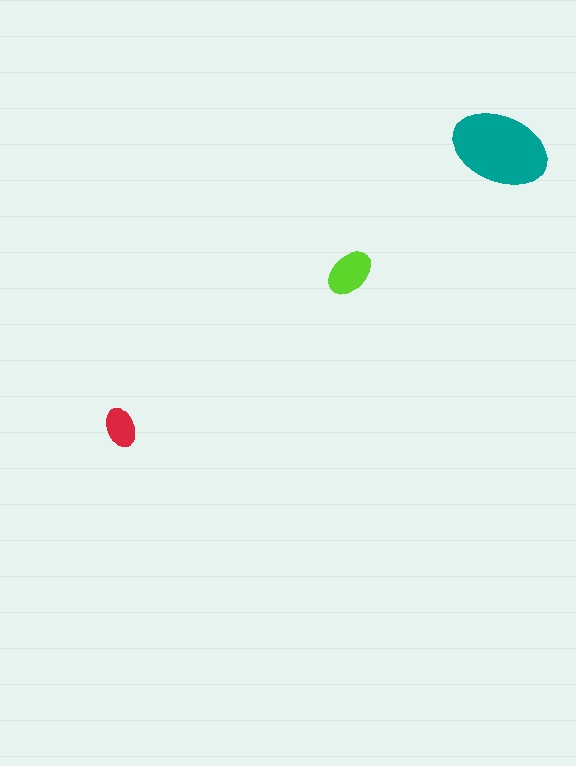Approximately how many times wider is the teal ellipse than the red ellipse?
About 2.5 times wider.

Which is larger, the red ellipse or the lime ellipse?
The lime one.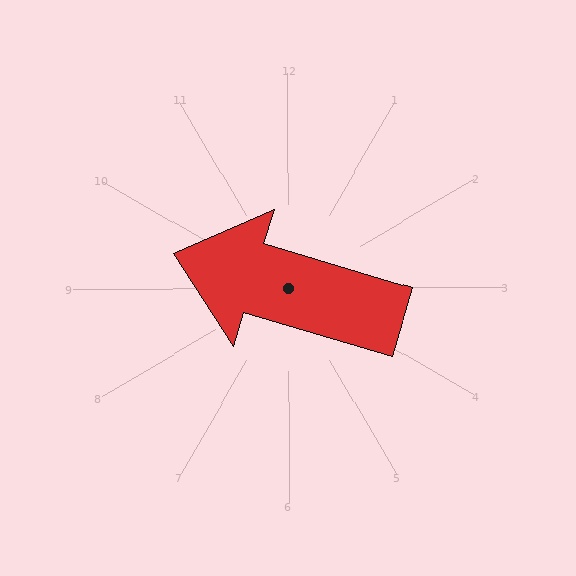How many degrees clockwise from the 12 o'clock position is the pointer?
Approximately 287 degrees.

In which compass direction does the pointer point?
West.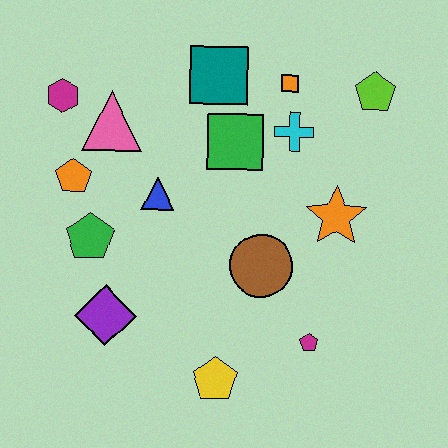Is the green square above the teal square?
No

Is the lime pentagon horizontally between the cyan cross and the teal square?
No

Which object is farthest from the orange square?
The yellow pentagon is farthest from the orange square.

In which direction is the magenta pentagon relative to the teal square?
The magenta pentagon is below the teal square.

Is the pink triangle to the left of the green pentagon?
No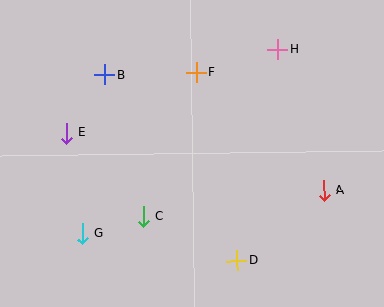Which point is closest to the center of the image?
Point C at (143, 216) is closest to the center.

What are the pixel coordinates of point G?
Point G is at (83, 233).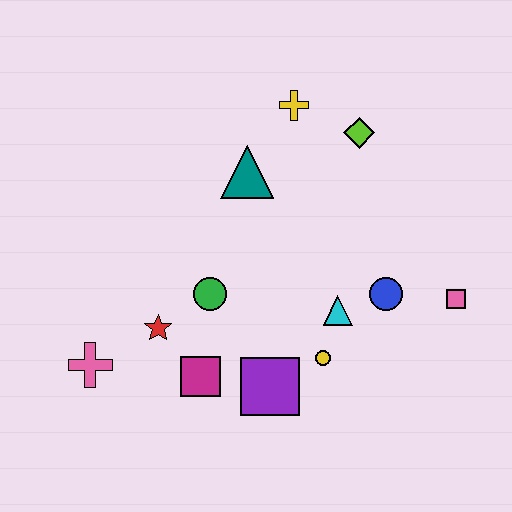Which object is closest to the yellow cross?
The lime diamond is closest to the yellow cross.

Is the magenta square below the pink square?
Yes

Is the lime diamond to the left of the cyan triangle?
No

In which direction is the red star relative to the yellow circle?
The red star is to the left of the yellow circle.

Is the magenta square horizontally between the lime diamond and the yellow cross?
No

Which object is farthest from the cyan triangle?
The pink cross is farthest from the cyan triangle.